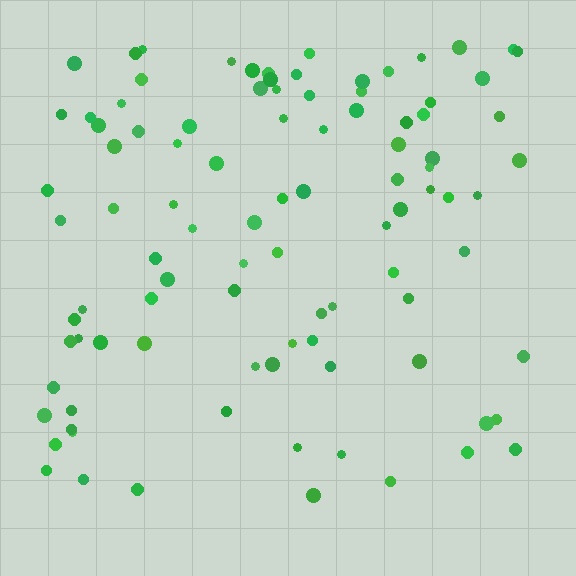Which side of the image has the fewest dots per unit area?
The bottom.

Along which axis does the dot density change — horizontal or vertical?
Vertical.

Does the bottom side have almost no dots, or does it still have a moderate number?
Still a moderate number, just noticeably fewer than the top.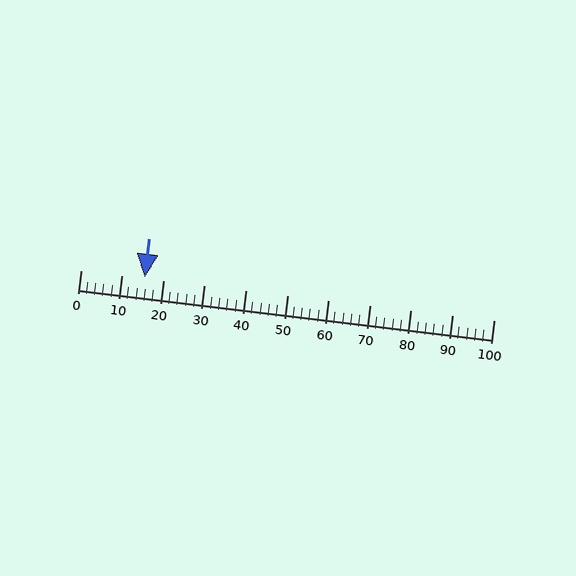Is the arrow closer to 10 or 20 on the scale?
The arrow is closer to 20.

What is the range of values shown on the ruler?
The ruler shows values from 0 to 100.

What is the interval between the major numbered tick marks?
The major tick marks are spaced 10 units apart.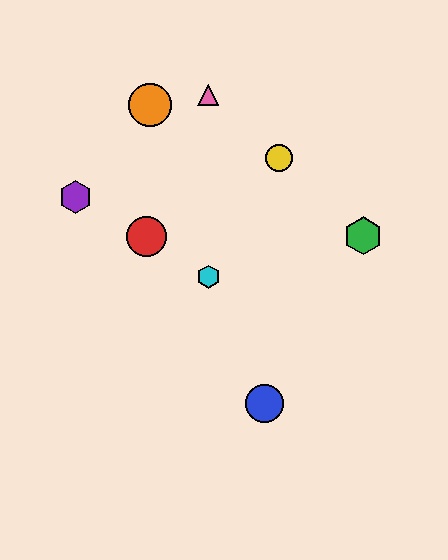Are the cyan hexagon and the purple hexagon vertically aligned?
No, the cyan hexagon is at x≈208 and the purple hexagon is at x≈75.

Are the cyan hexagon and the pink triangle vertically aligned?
Yes, both are at x≈208.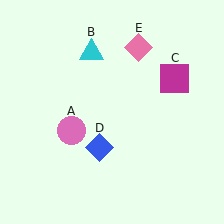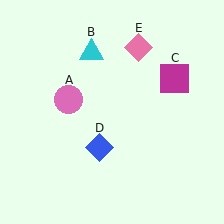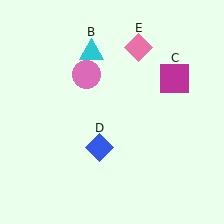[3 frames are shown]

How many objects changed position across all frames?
1 object changed position: pink circle (object A).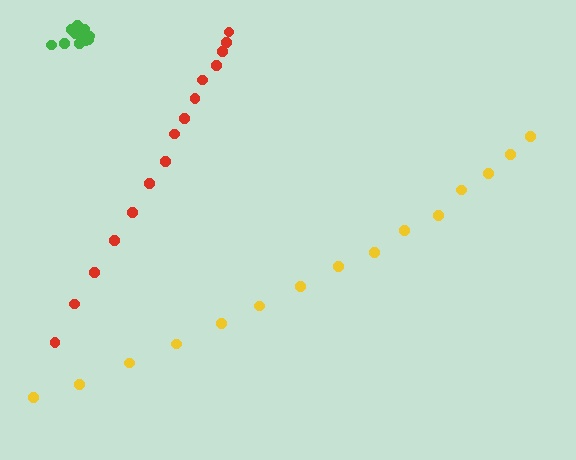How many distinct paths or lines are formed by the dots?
There are 3 distinct paths.